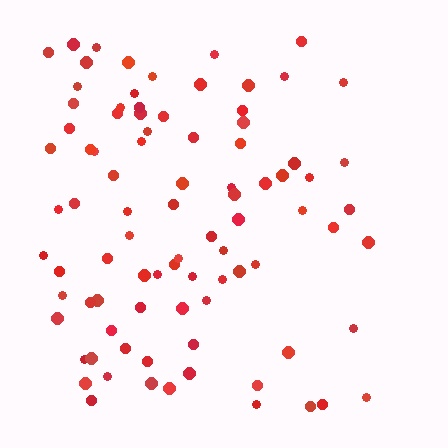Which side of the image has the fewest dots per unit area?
The right.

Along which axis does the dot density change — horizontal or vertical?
Horizontal.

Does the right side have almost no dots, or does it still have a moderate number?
Still a moderate number, just noticeably fewer than the left.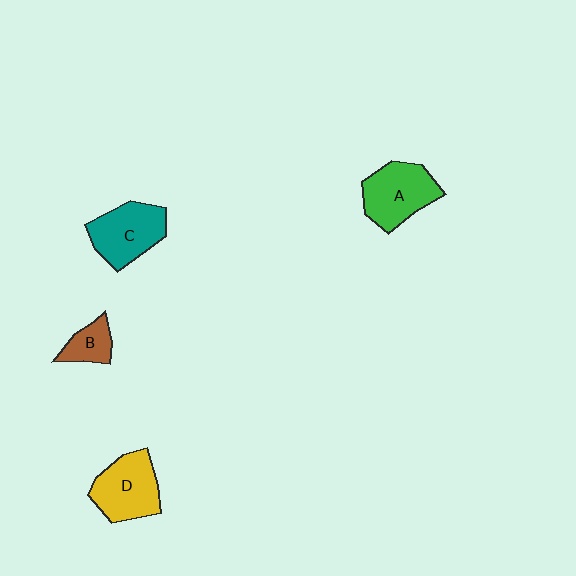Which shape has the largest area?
Shape A (green).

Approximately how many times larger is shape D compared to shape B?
Approximately 2.1 times.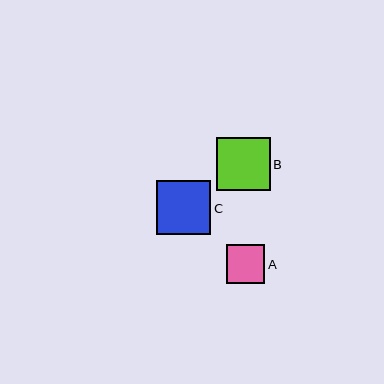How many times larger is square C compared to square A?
Square C is approximately 1.4 times the size of square A.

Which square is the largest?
Square C is the largest with a size of approximately 54 pixels.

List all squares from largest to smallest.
From largest to smallest: C, B, A.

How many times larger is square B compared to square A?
Square B is approximately 1.4 times the size of square A.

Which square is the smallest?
Square A is the smallest with a size of approximately 39 pixels.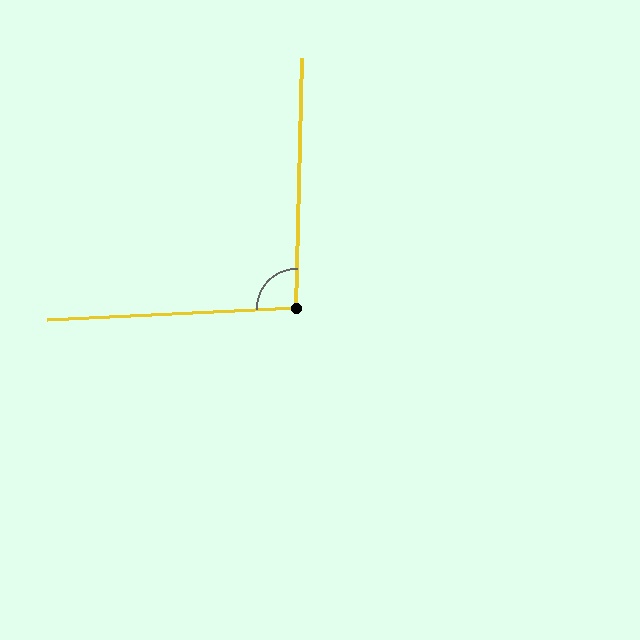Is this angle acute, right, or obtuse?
It is approximately a right angle.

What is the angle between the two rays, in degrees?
Approximately 94 degrees.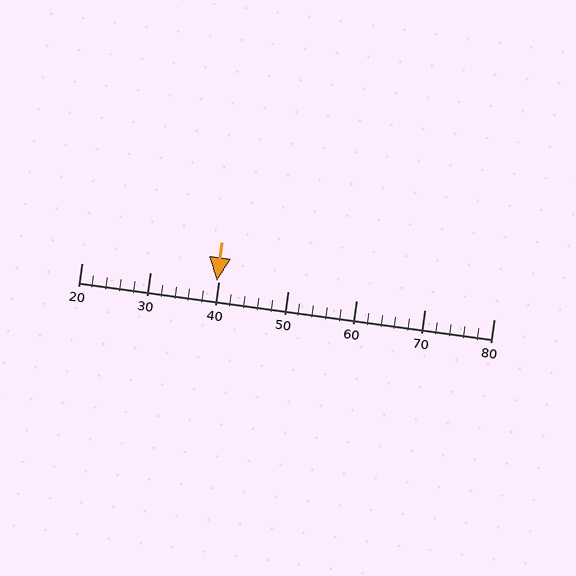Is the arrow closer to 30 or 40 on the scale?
The arrow is closer to 40.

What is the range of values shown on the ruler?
The ruler shows values from 20 to 80.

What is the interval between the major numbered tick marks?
The major tick marks are spaced 10 units apart.